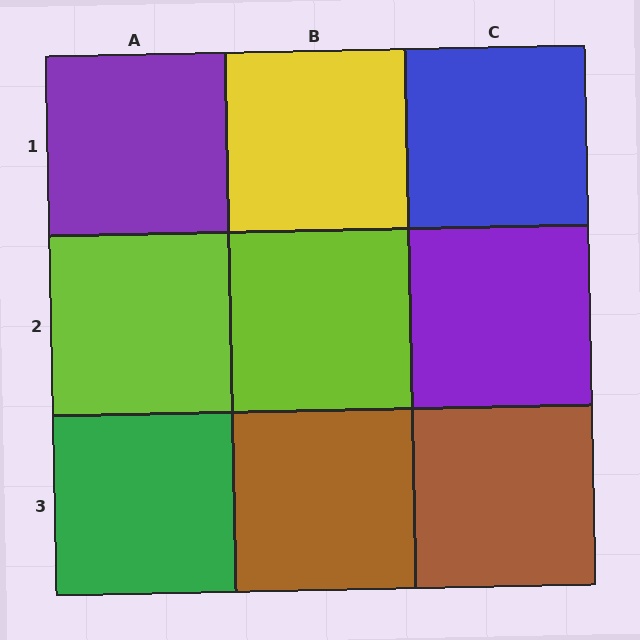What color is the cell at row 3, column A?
Green.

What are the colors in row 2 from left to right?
Lime, lime, purple.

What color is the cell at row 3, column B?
Brown.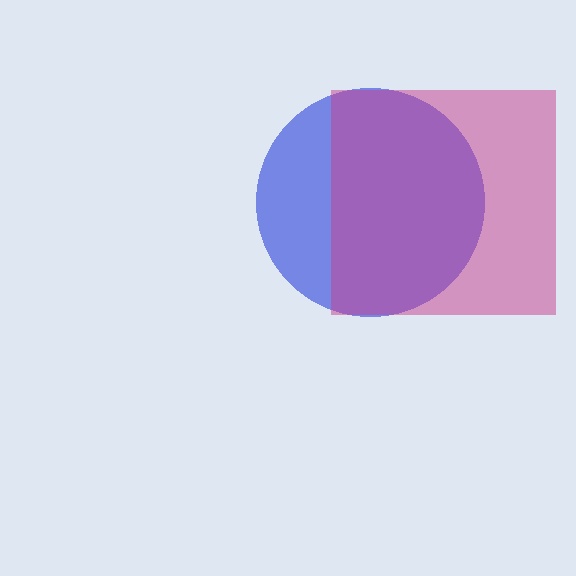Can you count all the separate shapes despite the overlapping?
Yes, there are 2 separate shapes.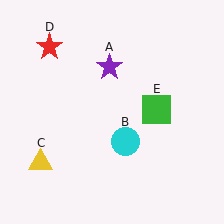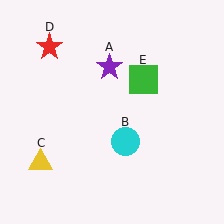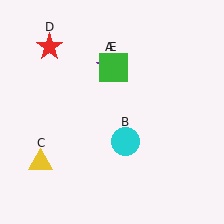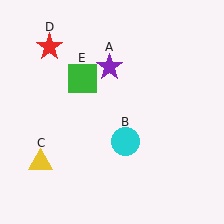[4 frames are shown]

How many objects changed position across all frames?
1 object changed position: green square (object E).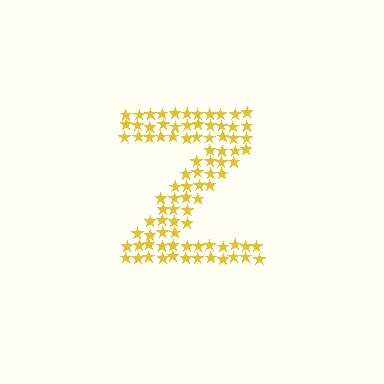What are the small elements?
The small elements are stars.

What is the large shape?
The large shape is the letter Z.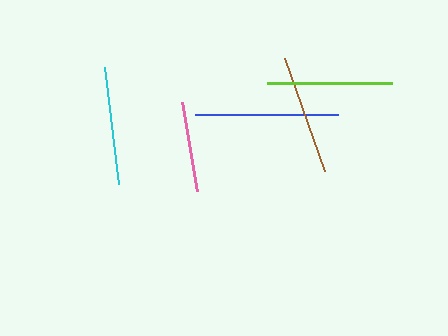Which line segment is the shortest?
The pink line is the shortest at approximately 89 pixels.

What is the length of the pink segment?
The pink segment is approximately 89 pixels long.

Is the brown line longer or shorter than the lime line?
The lime line is longer than the brown line.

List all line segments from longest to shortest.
From longest to shortest: blue, lime, brown, cyan, pink.